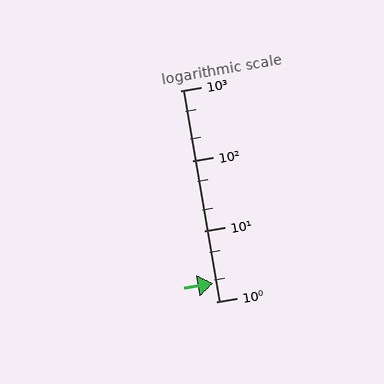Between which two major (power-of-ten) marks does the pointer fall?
The pointer is between 1 and 10.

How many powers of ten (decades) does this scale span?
The scale spans 3 decades, from 1 to 1000.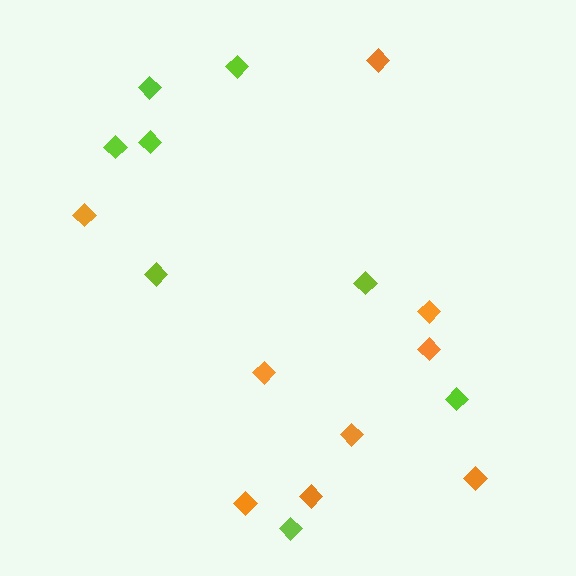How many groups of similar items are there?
There are 2 groups: one group of orange diamonds (9) and one group of lime diamonds (8).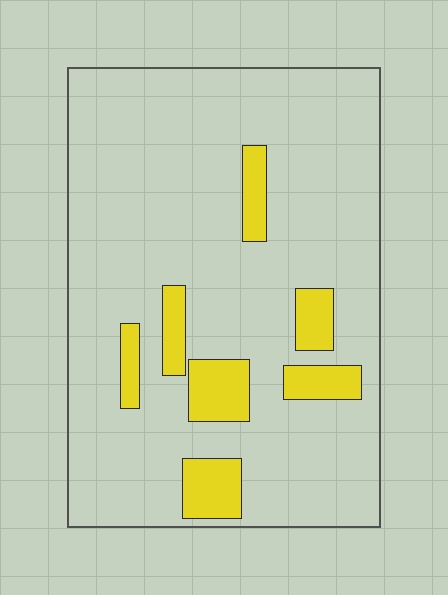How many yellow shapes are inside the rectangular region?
7.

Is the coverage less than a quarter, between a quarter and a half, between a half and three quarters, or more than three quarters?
Less than a quarter.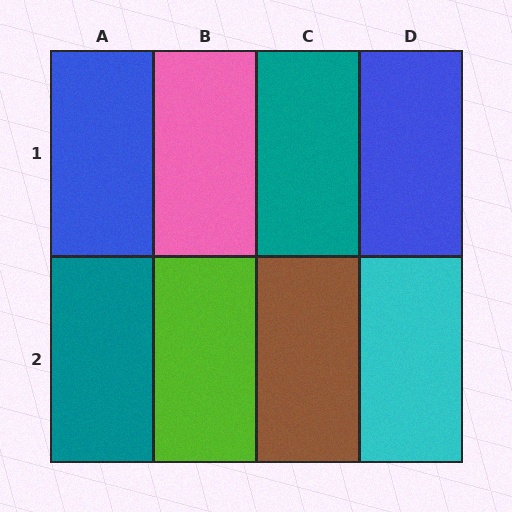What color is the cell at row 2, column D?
Cyan.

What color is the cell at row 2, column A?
Teal.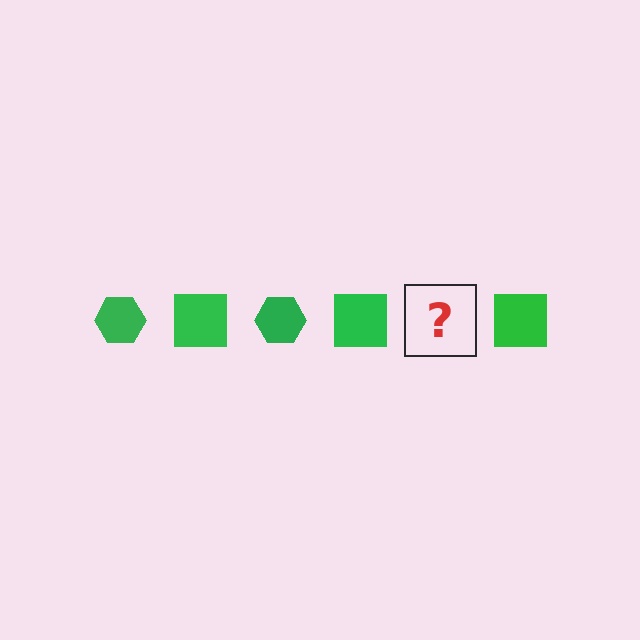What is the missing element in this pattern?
The missing element is a green hexagon.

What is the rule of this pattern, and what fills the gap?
The rule is that the pattern cycles through hexagon, square shapes in green. The gap should be filled with a green hexagon.